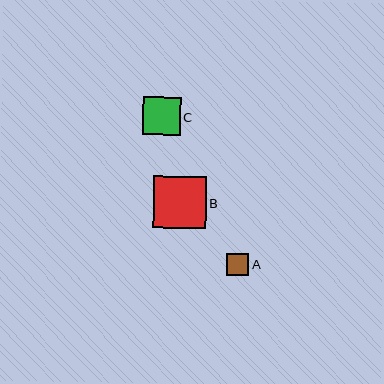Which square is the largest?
Square B is the largest with a size of approximately 53 pixels.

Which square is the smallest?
Square A is the smallest with a size of approximately 22 pixels.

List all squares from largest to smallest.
From largest to smallest: B, C, A.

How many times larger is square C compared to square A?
Square C is approximately 1.7 times the size of square A.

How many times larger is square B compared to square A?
Square B is approximately 2.4 times the size of square A.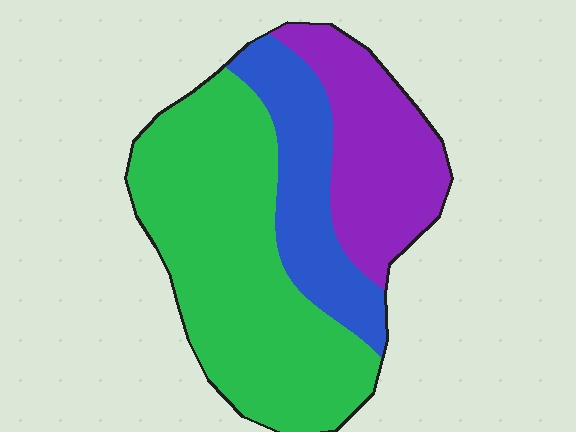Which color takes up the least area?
Blue, at roughly 20%.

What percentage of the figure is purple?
Purple covers about 25% of the figure.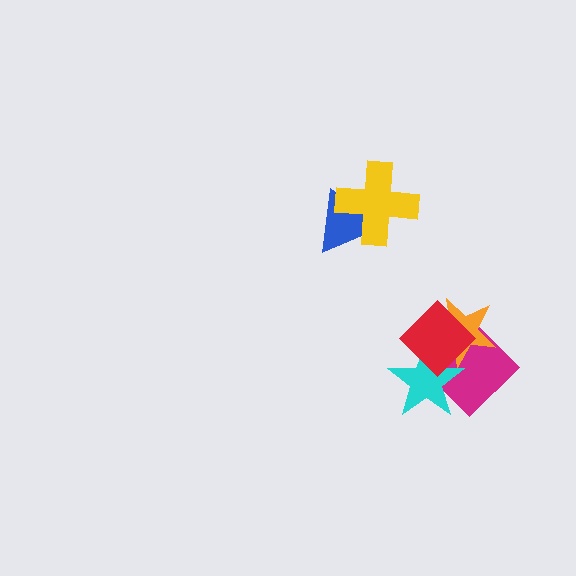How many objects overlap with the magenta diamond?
3 objects overlap with the magenta diamond.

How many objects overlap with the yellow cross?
1 object overlaps with the yellow cross.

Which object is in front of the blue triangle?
The yellow cross is in front of the blue triangle.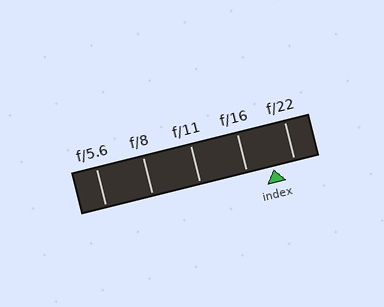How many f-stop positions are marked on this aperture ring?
There are 5 f-stop positions marked.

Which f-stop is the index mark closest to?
The index mark is closest to f/22.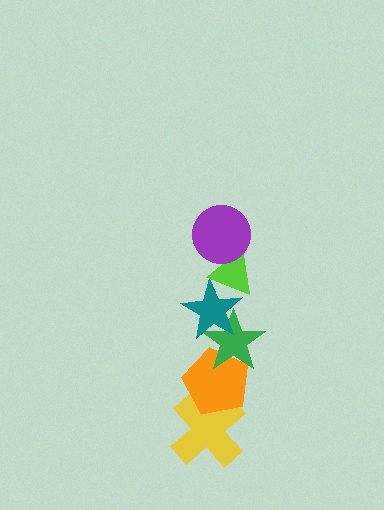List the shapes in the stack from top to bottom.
From top to bottom: the purple circle, the lime triangle, the teal star, the green star, the orange pentagon, the yellow cross.